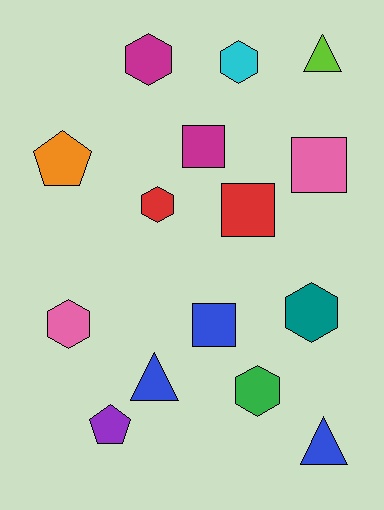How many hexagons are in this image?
There are 6 hexagons.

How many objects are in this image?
There are 15 objects.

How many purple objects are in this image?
There is 1 purple object.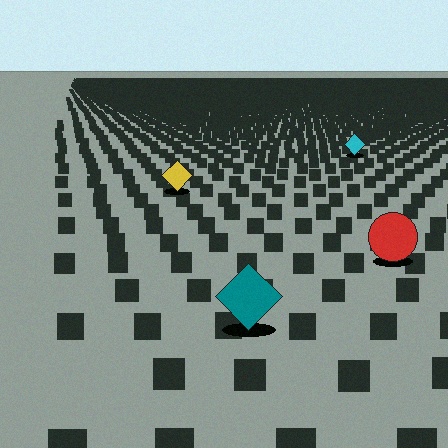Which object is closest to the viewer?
The teal diamond is closest. The texture marks near it are larger and more spread out.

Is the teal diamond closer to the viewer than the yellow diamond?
Yes. The teal diamond is closer — you can tell from the texture gradient: the ground texture is coarser near it.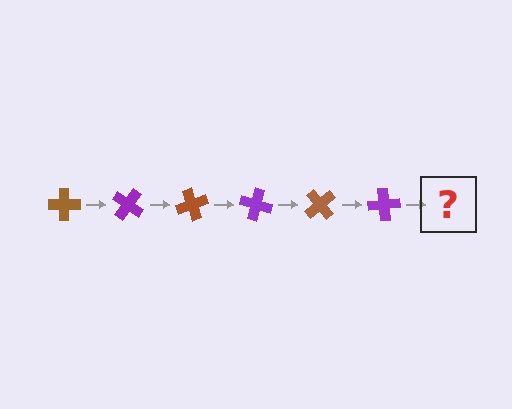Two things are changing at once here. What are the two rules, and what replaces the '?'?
The two rules are that it rotates 35 degrees each step and the color cycles through brown and purple. The '?' should be a brown cross, rotated 210 degrees from the start.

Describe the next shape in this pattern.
It should be a brown cross, rotated 210 degrees from the start.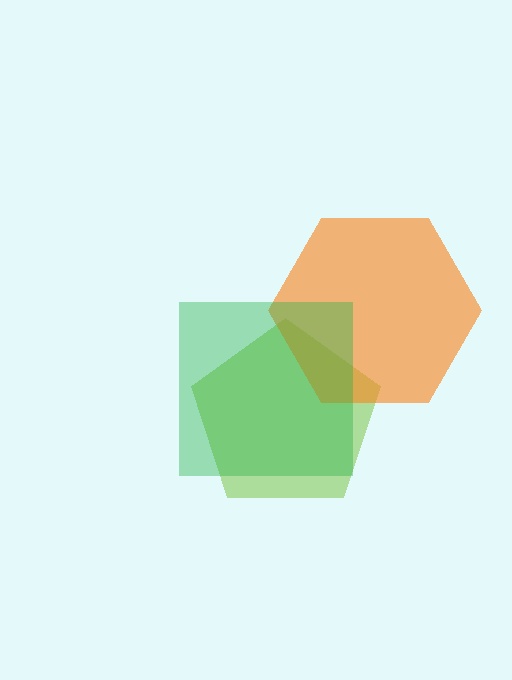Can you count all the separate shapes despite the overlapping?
Yes, there are 3 separate shapes.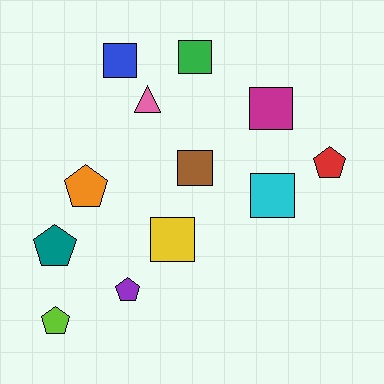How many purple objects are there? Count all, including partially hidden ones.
There is 1 purple object.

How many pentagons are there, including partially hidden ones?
There are 5 pentagons.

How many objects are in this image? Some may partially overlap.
There are 12 objects.